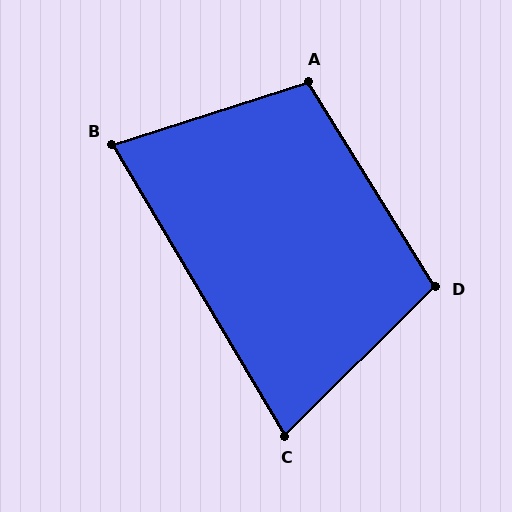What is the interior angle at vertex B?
Approximately 77 degrees (acute).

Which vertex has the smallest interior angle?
C, at approximately 76 degrees.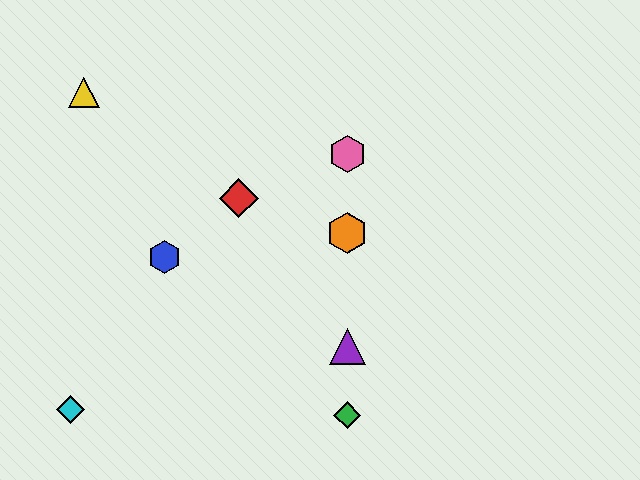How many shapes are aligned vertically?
4 shapes (the green diamond, the purple triangle, the orange hexagon, the pink hexagon) are aligned vertically.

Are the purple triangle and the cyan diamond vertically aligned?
No, the purple triangle is at x≈347 and the cyan diamond is at x≈71.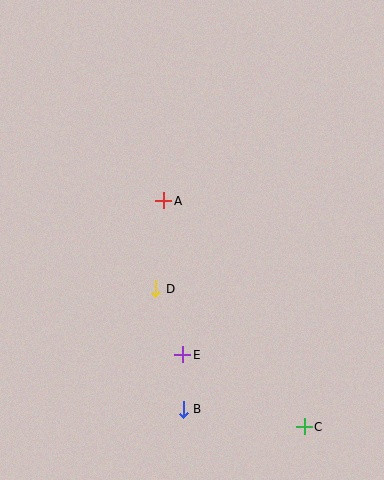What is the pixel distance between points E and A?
The distance between E and A is 155 pixels.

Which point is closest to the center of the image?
Point A at (164, 201) is closest to the center.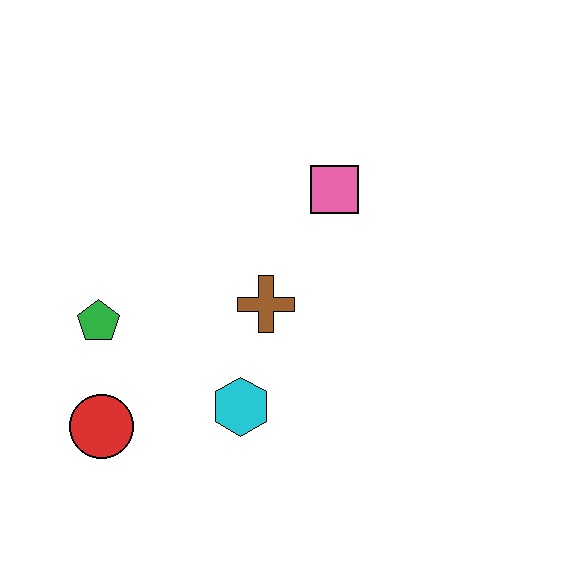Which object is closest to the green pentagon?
The red circle is closest to the green pentagon.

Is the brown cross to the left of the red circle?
No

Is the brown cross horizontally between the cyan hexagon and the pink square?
Yes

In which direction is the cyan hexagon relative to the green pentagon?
The cyan hexagon is to the right of the green pentagon.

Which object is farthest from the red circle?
The pink square is farthest from the red circle.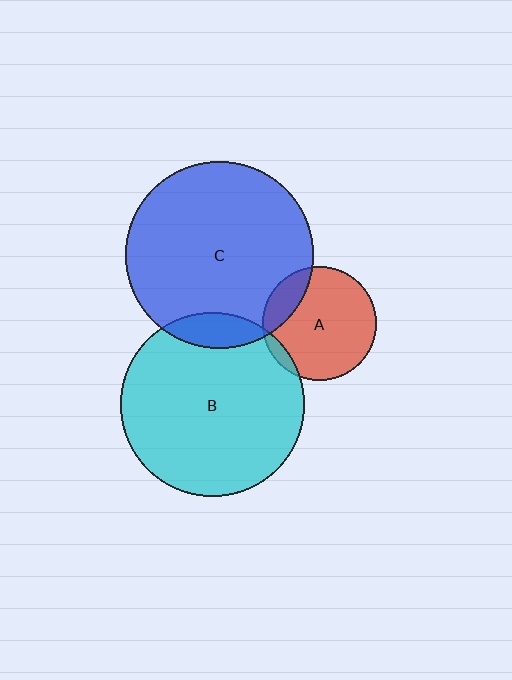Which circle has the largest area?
Circle C (blue).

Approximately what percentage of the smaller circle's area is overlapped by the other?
Approximately 10%.